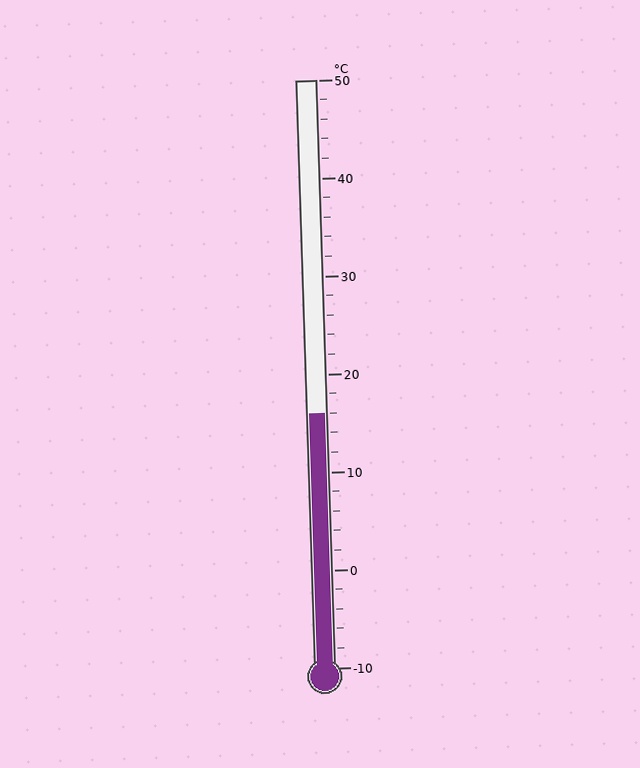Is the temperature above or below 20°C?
The temperature is below 20°C.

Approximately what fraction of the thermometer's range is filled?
The thermometer is filled to approximately 45% of its range.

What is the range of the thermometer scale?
The thermometer scale ranges from -10°C to 50°C.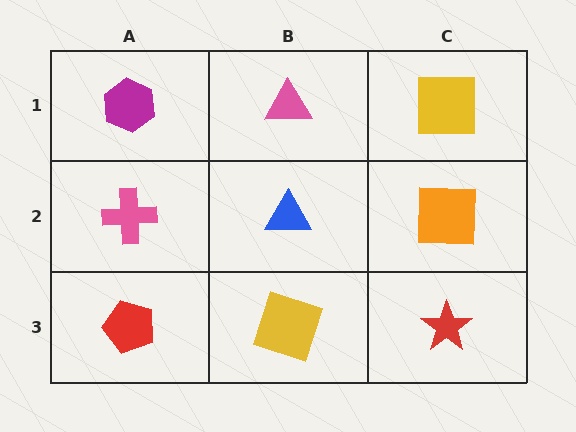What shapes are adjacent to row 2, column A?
A magenta hexagon (row 1, column A), a red pentagon (row 3, column A), a blue triangle (row 2, column B).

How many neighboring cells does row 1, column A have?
2.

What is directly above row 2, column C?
A yellow square.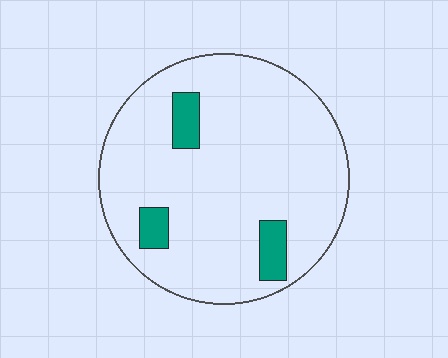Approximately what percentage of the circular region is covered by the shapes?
Approximately 10%.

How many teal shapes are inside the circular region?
3.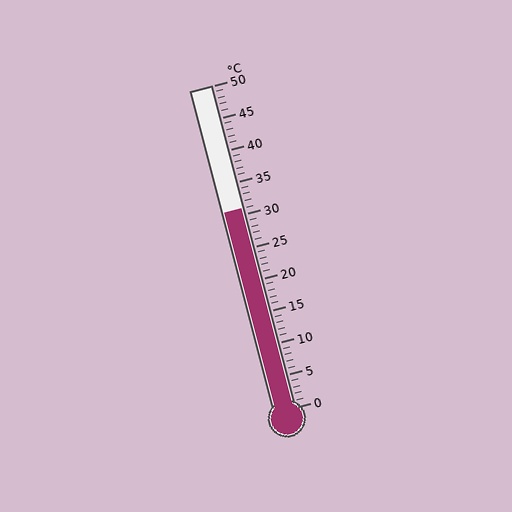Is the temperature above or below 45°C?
The temperature is below 45°C.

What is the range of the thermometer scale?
The thermometer scale ranges from 0°C to 50°C.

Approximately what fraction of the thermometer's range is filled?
The thermometer is filled to approximately 60% of its range.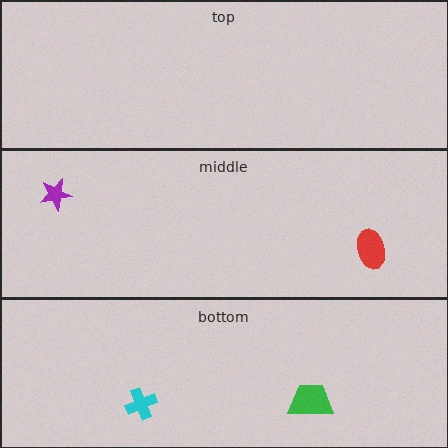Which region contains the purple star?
The middle region.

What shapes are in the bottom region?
The cyan cross, the green trapezoid.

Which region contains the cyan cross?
The bottom region.